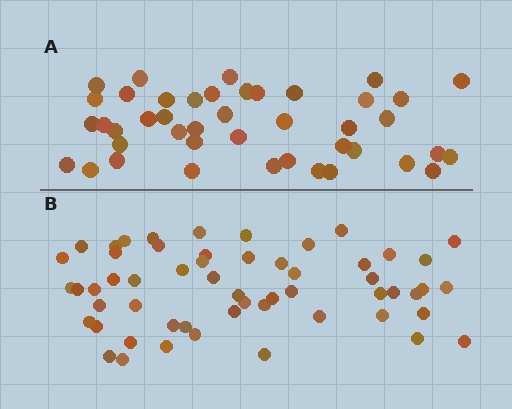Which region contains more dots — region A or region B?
Region B (the bottom region) has more dots.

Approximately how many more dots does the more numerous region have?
Region B has approximately 15 more dots than region A.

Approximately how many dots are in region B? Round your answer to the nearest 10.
About 60 dots. (The exact count is 56, which rounds to 60.)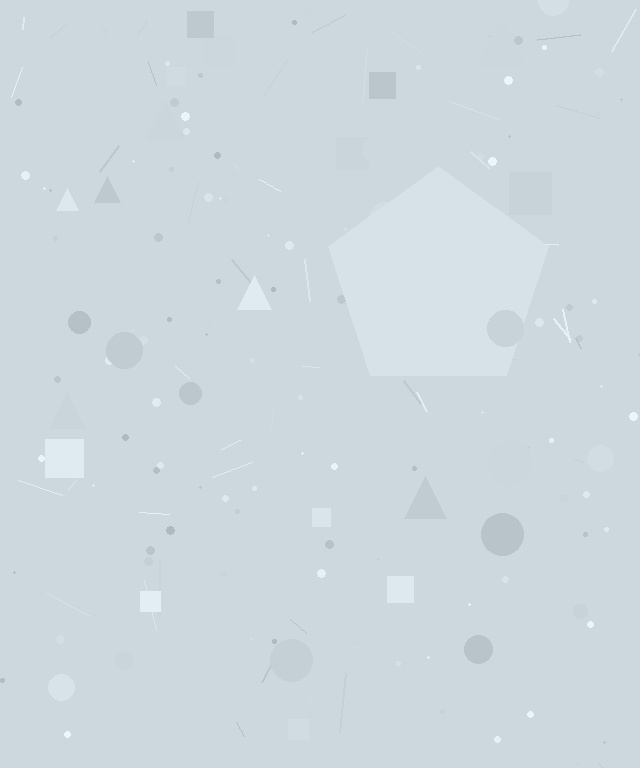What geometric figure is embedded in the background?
A pentagon is embedded in the background.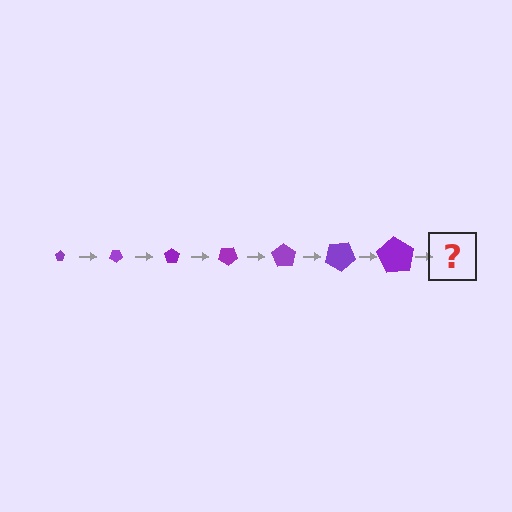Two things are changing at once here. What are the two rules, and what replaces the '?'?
The two rules are that the pentagon grows larger each step and it rotates 35 degrees each step. The '?' should be a pentagon, larger than the previous one and rotated 245 degrees from the start.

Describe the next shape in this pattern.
It should be a pentagon, larger than the previous one and rotated 245 degrees from the start.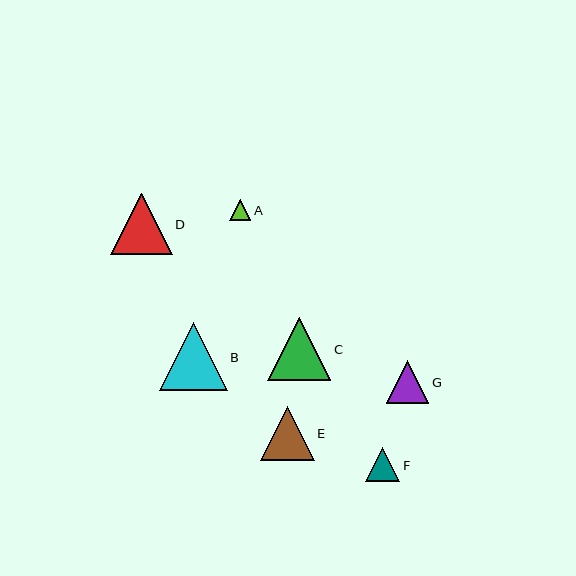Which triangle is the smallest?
Triangle A is the smallest with a size of approximately 21 pixels.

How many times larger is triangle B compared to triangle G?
Triangle B is approximately 1.6 times the size of triangle G.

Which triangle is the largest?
Triangle B is the largest with a size of approximately 68 pixels.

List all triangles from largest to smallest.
From largest to smallest: B, C, D, E, G, F, A.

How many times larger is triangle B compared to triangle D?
Triangle B is approximately 1.1 times the size of triangle D.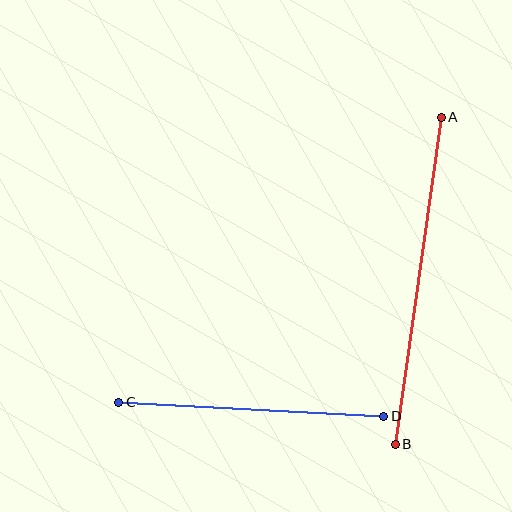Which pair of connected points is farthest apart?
Points A and B are farthest apart.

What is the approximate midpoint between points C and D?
The midpoint is at approximately (251, 409) pixels.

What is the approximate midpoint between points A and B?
The midpoint is at approximately (418, 281) pixels.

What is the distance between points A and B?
The distance is approximately 331 pixels.